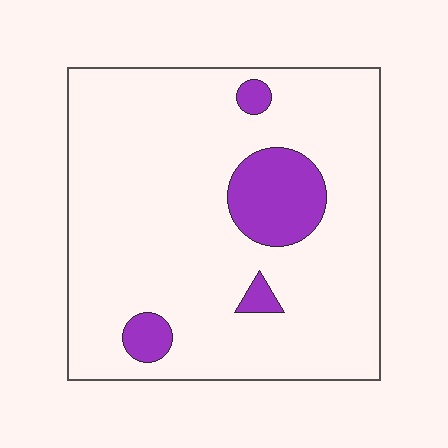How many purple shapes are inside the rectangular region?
4.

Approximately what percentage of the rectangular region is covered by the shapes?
Approximately 10%.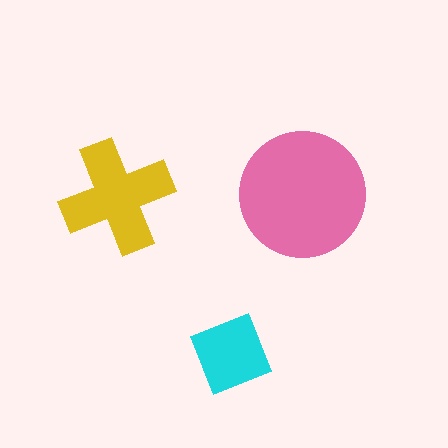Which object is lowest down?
The cyan diamond is bottommost.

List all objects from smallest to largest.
The cyan diamond, the yellow cross, the pink circle.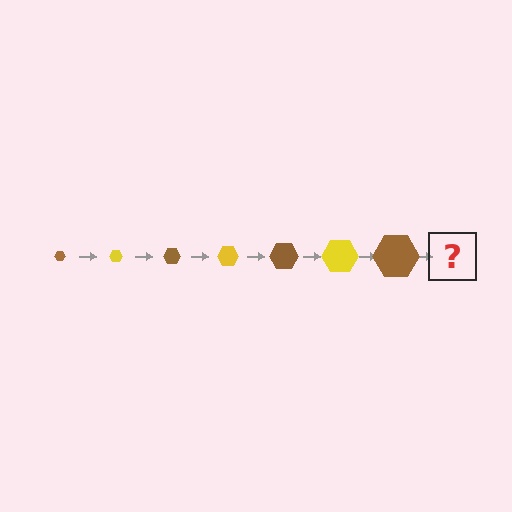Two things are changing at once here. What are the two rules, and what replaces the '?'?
The two rules are that the hexagon grows larger each step and the color cycles through brown and yellow. The '?' should be a yellow hexagon, larger than the previous one.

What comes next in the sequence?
The next element should be a yellow hexagon, larger than the previous one.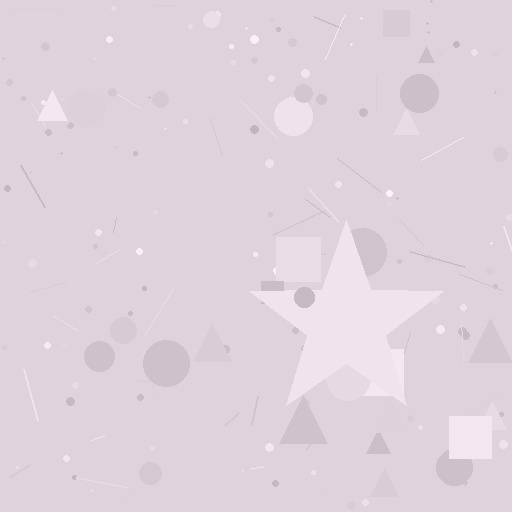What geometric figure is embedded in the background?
A star is embedded in the background.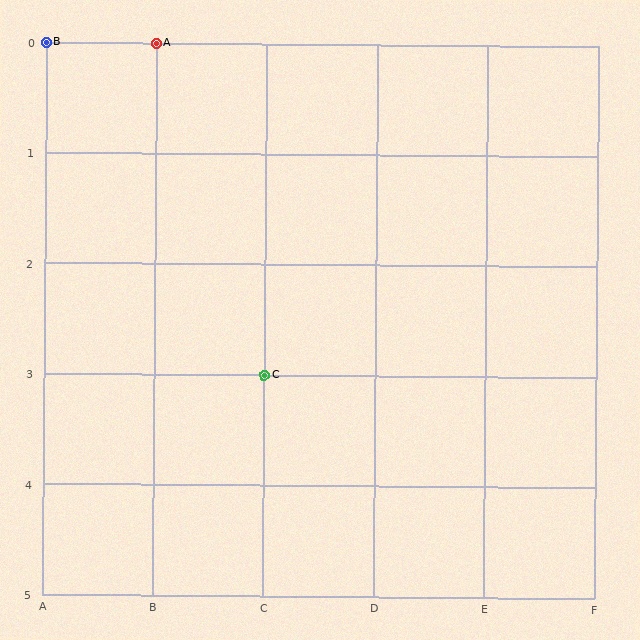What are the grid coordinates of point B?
Point B is at grid coordinates (A, 0).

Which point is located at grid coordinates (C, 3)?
Point C is at (C, 3).